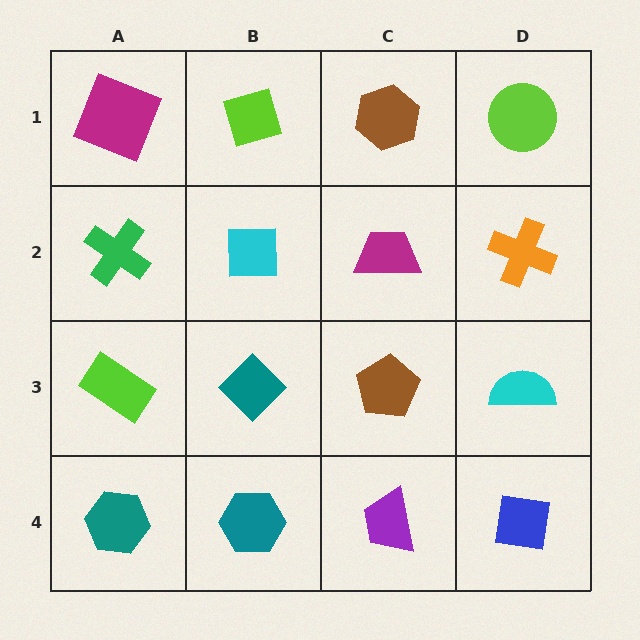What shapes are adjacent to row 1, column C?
A magenta trapezoid (row 2, column C), a lime diamond (row 1, column B), a lime circle (row 1, column D).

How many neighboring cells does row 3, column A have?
3.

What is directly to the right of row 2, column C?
An orange cross.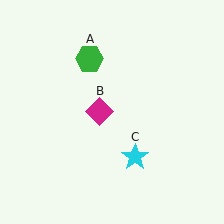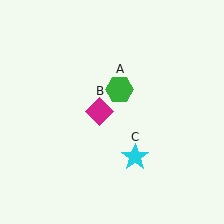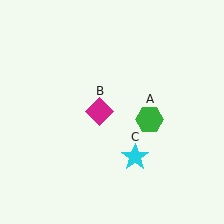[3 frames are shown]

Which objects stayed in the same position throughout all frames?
Magenta diamond (object B) and cyan star (object C) remained stationary.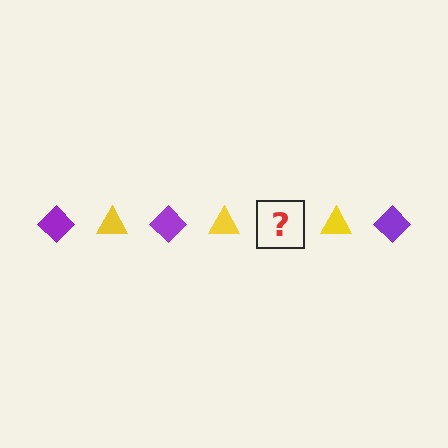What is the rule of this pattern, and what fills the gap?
The rule is that the pattern alternates between purple diamond and yellow triangle. The gap should be filled with a purple diamond.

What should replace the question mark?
The question mark should be replaced with a purple diamond.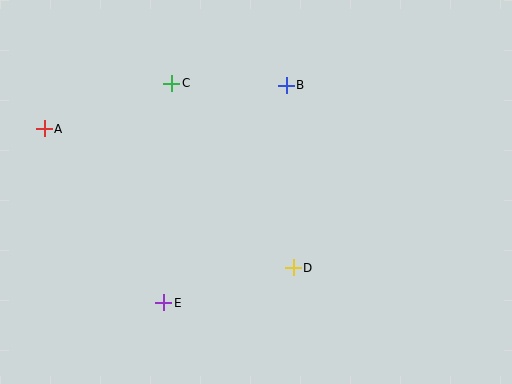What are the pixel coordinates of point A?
Point A is at (44, 129).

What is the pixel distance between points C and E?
The distance between C and E is 220 pixels.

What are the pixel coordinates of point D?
Point D is at (293, 268).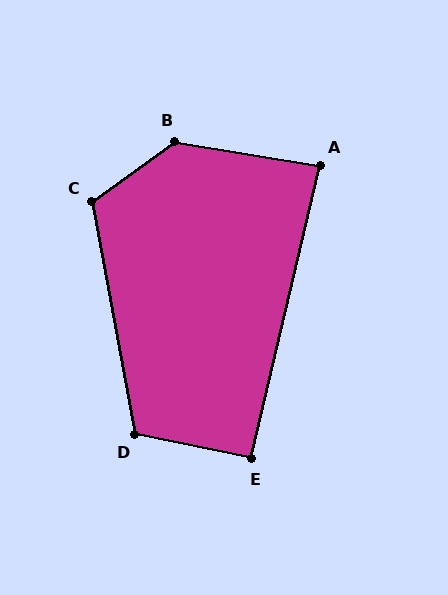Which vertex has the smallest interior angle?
A, at approximately 86 degrees.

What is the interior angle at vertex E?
Approximately 92 degrees (approximately right).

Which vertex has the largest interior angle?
B, at approximately 135 degrees.